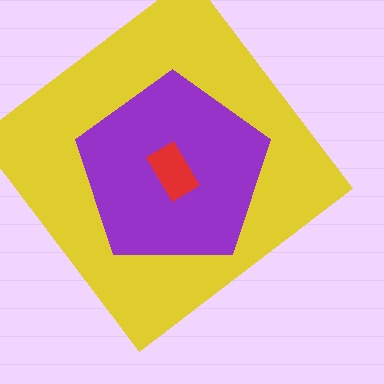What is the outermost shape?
The yellow diamond.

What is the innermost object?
The red rectangle.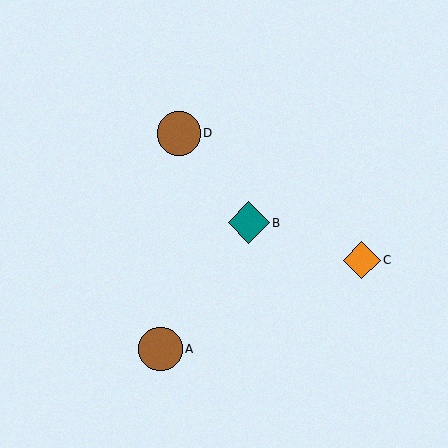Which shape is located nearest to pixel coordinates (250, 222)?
The teal diamond (labeled B) at (249, 223) is nearest to that location.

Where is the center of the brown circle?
The center of the brown circle is at (160, 349).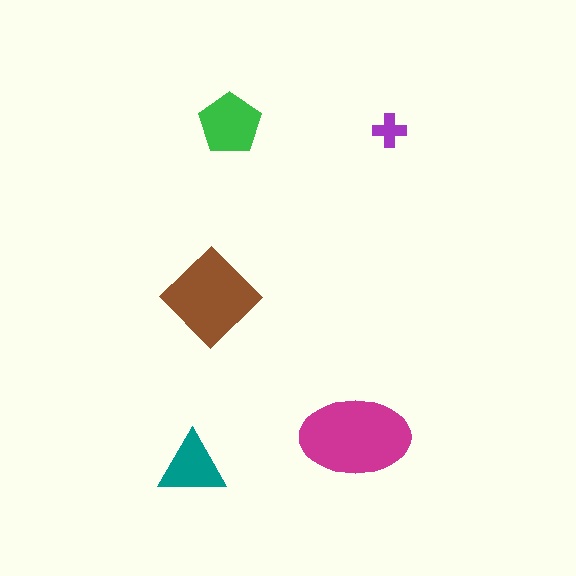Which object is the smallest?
The purple cross.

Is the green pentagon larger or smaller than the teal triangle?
Larger.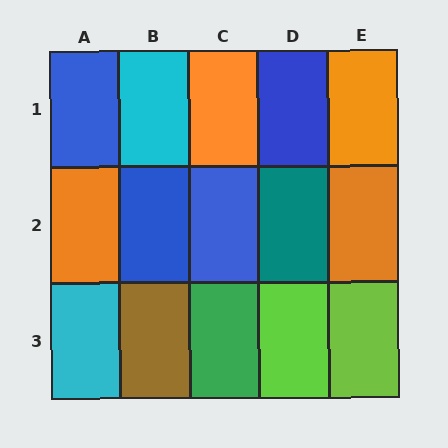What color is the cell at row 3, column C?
Green.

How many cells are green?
1 cell is green.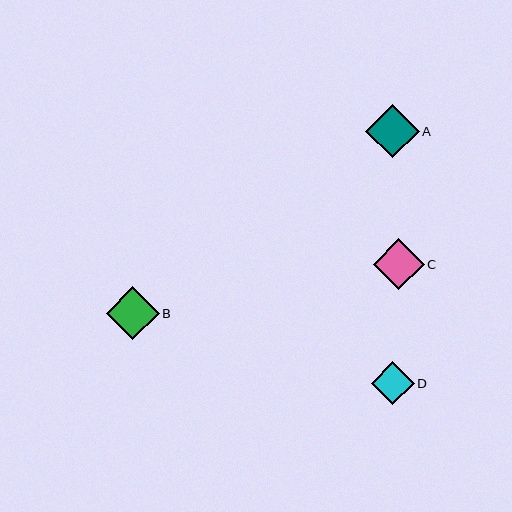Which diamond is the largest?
Diamond A is the largest with a size of approximately 54 pixels.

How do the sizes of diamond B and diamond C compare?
Diamond B and diamond C are approximately the same size.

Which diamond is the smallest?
Diamond D is the smallest with a size of approximately 43 pixels.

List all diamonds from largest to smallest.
From largest to smallest: A, B, C, D.